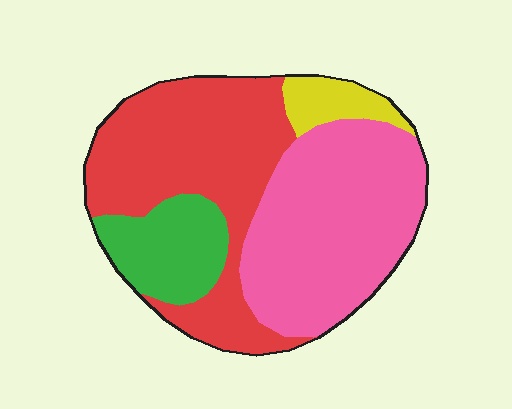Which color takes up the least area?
Yellow, at roughly 5%.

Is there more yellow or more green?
Green.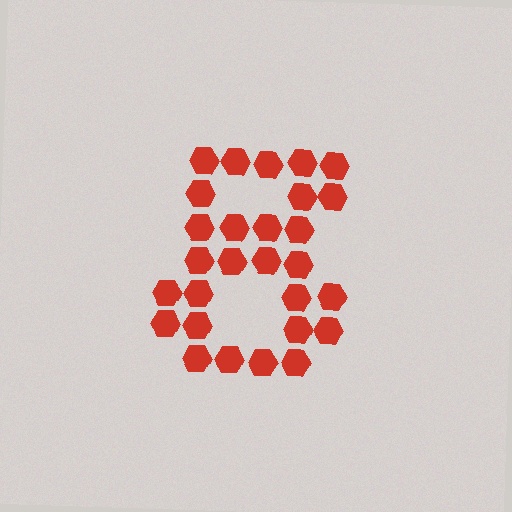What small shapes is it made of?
It is made of small hexagons.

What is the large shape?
The large shape is the digit 8.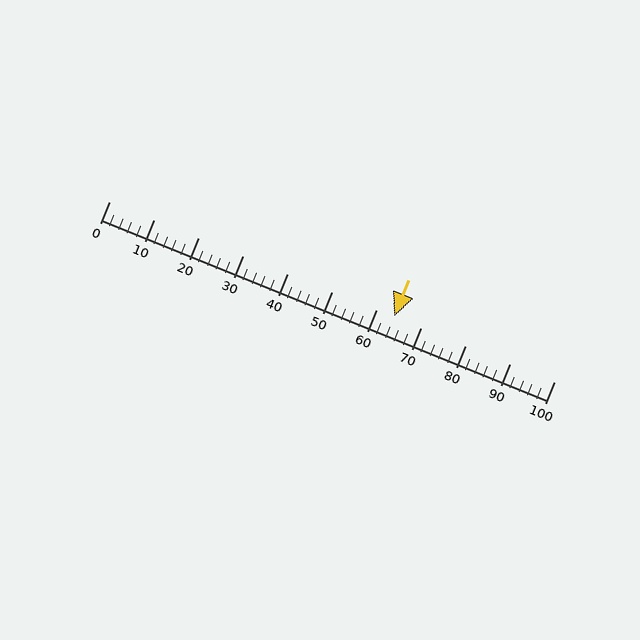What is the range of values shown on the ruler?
The ruler shows values from 0 to 100.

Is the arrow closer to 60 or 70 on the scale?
The arrow is closer to 60.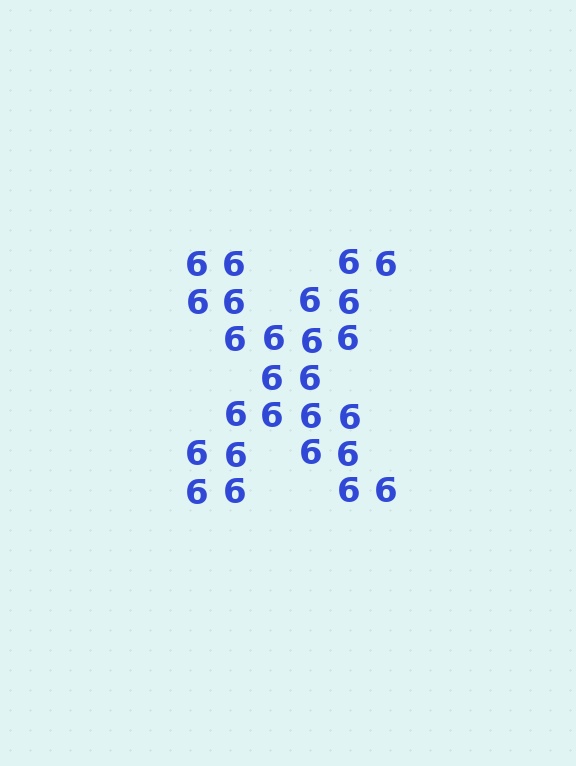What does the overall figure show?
The overall figure shows the letter X.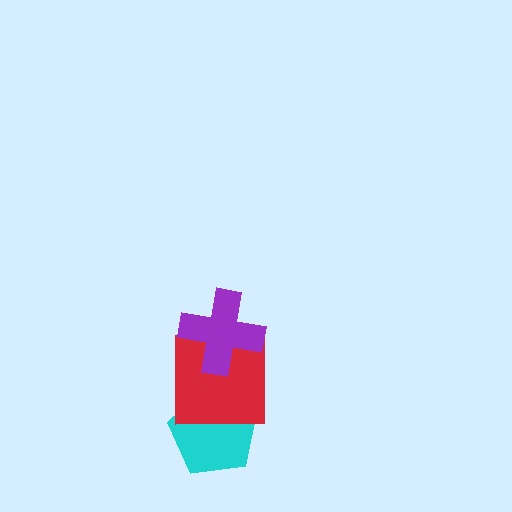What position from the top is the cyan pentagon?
The cyan pentagon is 3rd from the top.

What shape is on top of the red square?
The purple cross is on top of the red square.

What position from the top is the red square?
The red square is 2nd from the top.